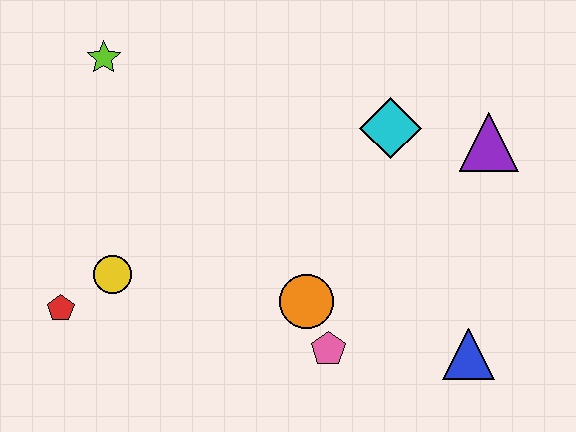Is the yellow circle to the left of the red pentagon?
No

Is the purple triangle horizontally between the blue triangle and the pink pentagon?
No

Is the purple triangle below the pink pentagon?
No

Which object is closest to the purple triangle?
The cyan diamond is closest to the purple triangle.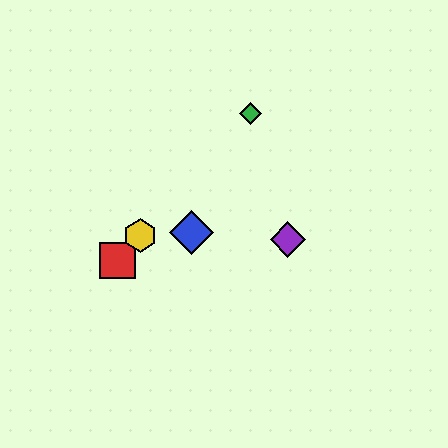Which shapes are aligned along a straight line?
The red square, the green diamond, the yellow hexagon are aligned along a straight line.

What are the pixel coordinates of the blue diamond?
The blue diamond is at (191, 232).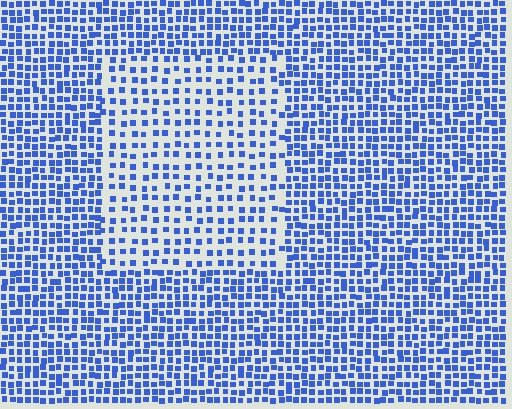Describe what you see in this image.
The image contains small blue elements arranged at two different densities. A rectangle-shaped region is visible where the elements are less densely packed than the surrounding area.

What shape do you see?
I see a rectangle.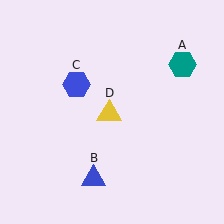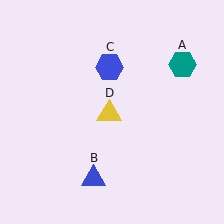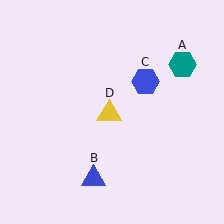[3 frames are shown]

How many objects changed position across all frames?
1 object changed position: blue hexagon (object C).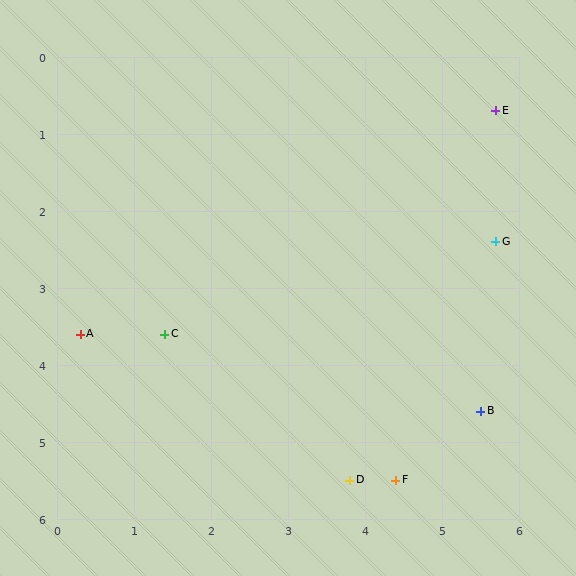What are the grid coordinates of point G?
Point G is at approximately (5.7, 2.4).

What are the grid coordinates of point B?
Point B is at approximately (5.5, 4.6).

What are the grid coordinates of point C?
Point C is at approximately (1.4, 3.6).